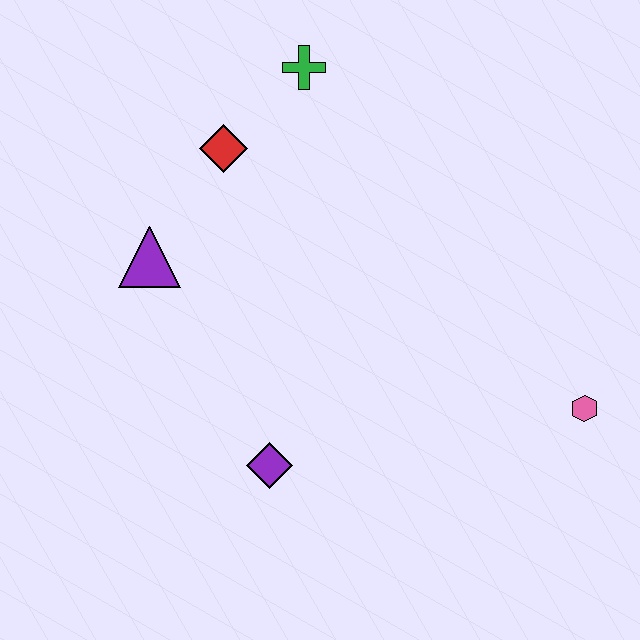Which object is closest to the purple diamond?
The purple triangle is closest to the purple diamond.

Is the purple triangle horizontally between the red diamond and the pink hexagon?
No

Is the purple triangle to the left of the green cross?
Yes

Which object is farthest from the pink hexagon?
The purple triangle is farthest from the pink hexagon.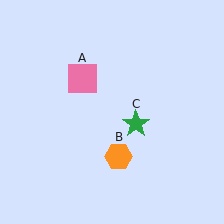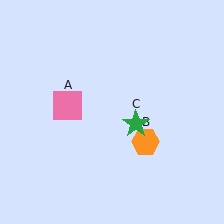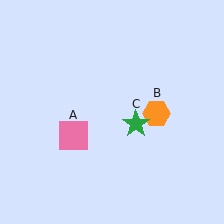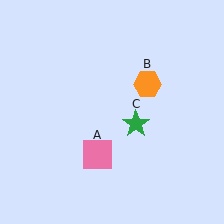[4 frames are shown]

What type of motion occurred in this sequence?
The pink square (object A), orange hexagon (object B) rotated counterclockwise around the center of the scene.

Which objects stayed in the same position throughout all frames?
Green star (object C) remained stationary.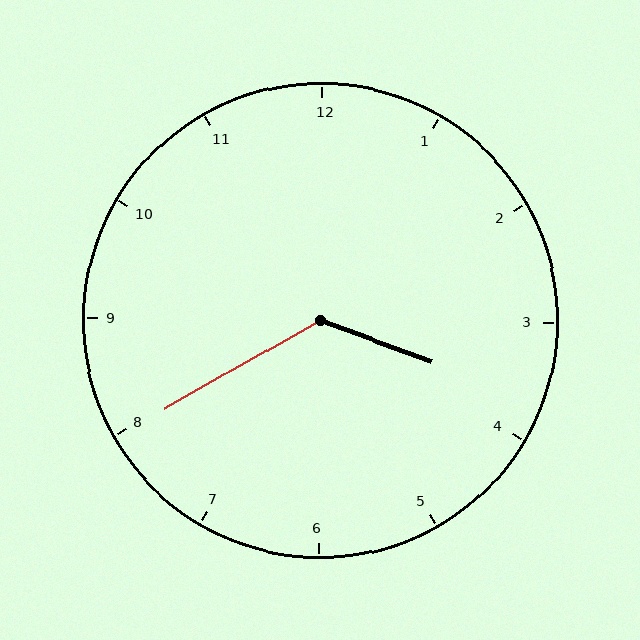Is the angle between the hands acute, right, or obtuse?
It is obtuse.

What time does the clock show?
3:40.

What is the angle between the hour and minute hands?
Approximately 130 degrees.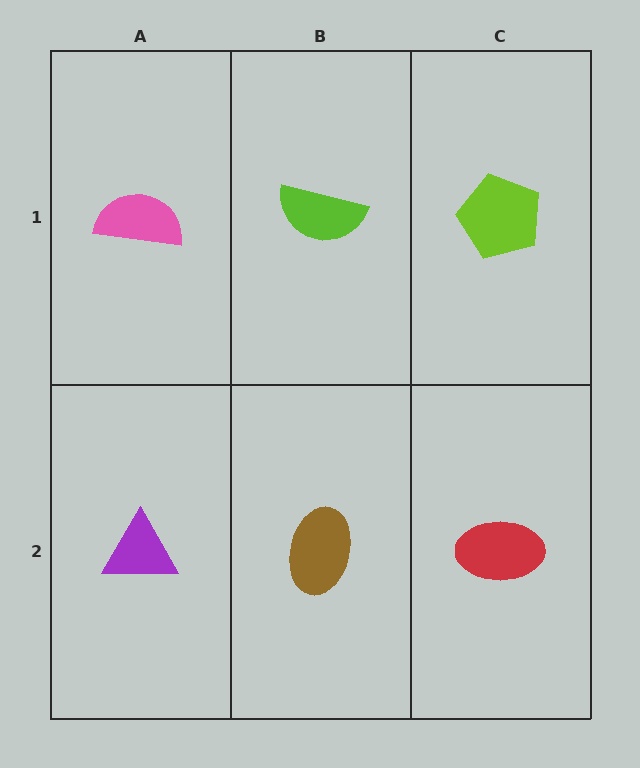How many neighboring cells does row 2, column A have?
2.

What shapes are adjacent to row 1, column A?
A purple triangle (row 2, column A), a lime semicircle (row 1, column B).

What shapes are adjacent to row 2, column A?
A pink semicircle (row 1, column A), a brown ellipse (row 2, column B).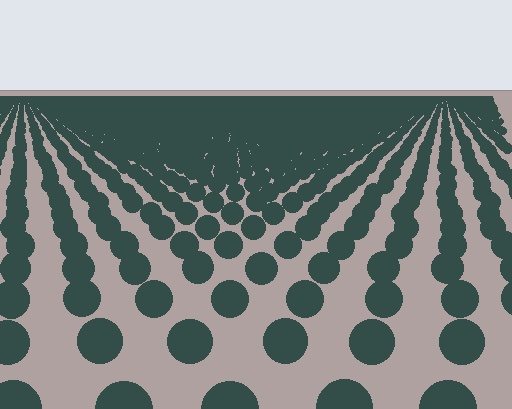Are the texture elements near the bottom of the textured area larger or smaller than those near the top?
Larger. Near the bottom, elements are closer to the viewer and appear at a bigger on-screen size.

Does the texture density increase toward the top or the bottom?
Density increases toward the top.